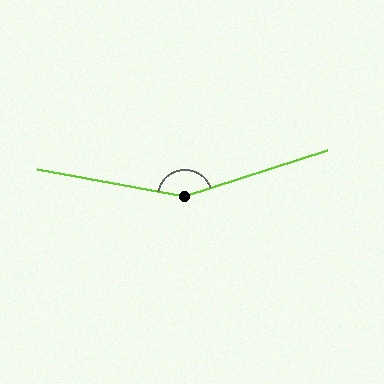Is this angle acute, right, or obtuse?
It is obtuse.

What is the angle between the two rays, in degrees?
Approximately 152 degrees.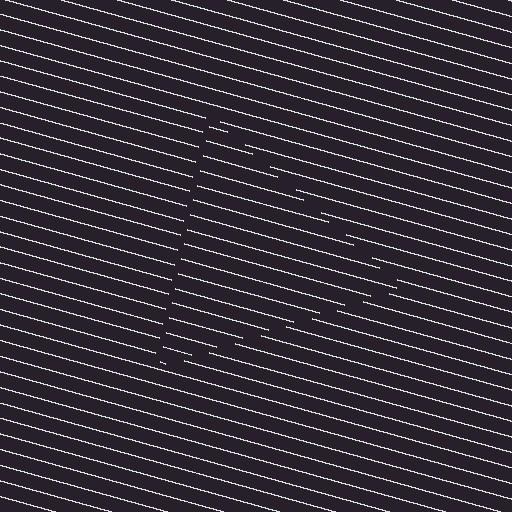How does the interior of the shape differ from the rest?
The interior of the shape contains the same grating, shifted by half a period — the contour is defined by the phase discontinuity where line-ends from the inner and outer gratings abut.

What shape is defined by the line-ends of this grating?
An illusory triangle. The interior of the shape contains the same grating, shifted by half a period — the contour is defined by the phase discontinuity where line-ends from the inner and outer gratings abut.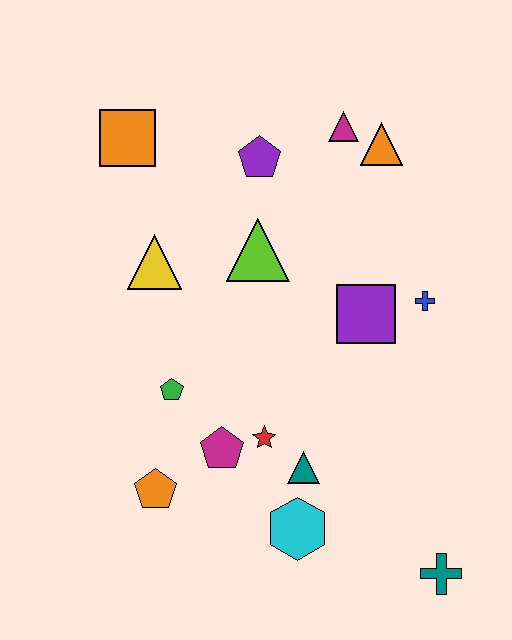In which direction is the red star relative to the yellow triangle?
The red star is below the yellow triangle.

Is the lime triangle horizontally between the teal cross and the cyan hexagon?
No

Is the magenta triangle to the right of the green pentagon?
Yes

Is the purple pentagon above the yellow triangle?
Yes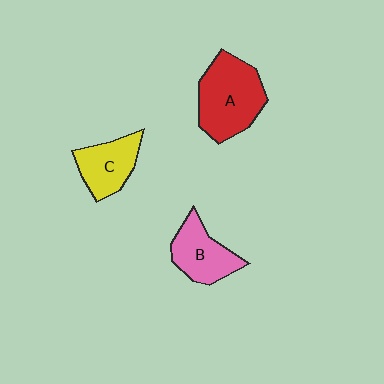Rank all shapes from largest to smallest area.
From largest to smallest: A (red), B (pink), C (yellow).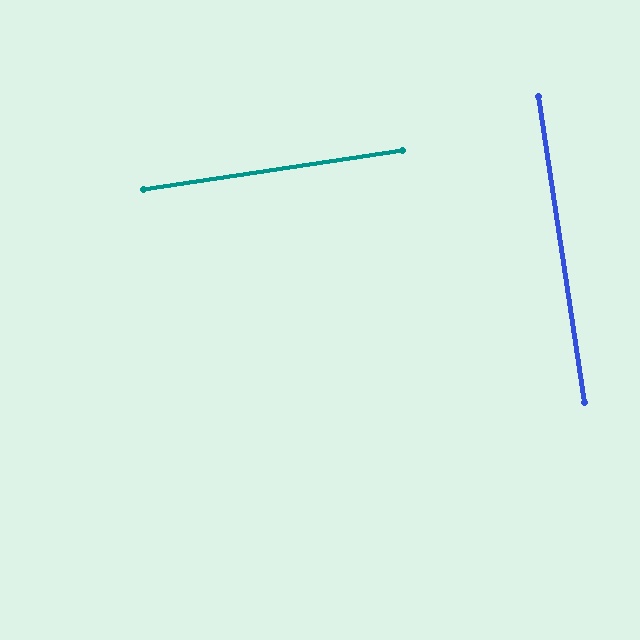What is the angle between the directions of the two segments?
Approximately 90 degrees.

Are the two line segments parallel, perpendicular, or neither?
Perpendicular — they meet at approximately 90°.